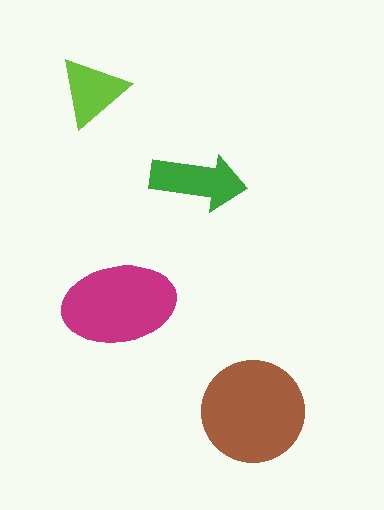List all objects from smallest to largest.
The lime triangle, the green arrow, the magenta ellipse, the brown circle.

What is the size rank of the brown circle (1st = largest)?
1st.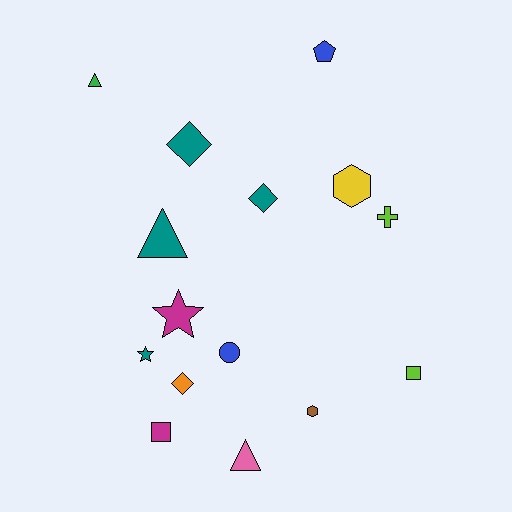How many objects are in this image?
There are 15 objects.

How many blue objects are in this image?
There are 2 blue objects.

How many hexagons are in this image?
There are 2 hexagons.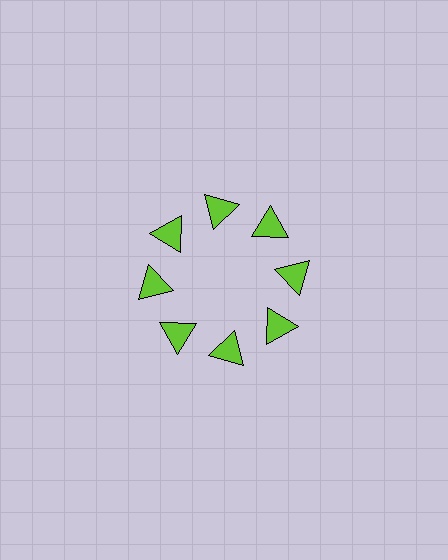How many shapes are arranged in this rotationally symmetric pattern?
There are 8 shapes, arranged in 8 groups of 1.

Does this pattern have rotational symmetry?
Yes, this pattern has 8-fold rotational symmetry. It looks the same after rotating 45 degrees around the center.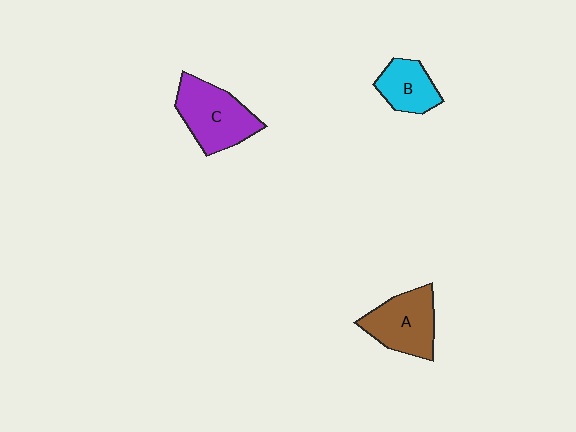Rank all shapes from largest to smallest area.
From largest to smallest: C (purple), A (brown), B (cyan).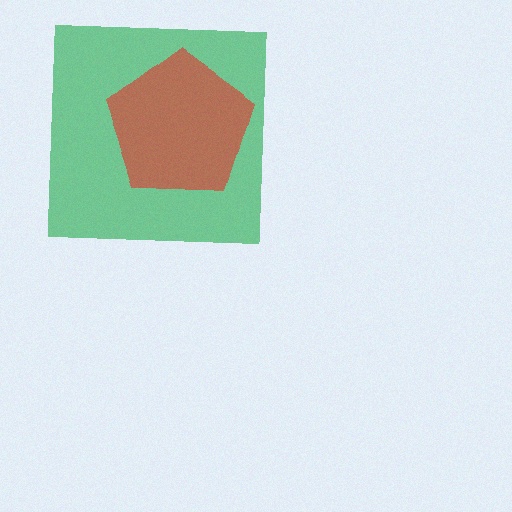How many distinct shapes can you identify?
There are 2 distinct shapes: a green square, a red pentagon.